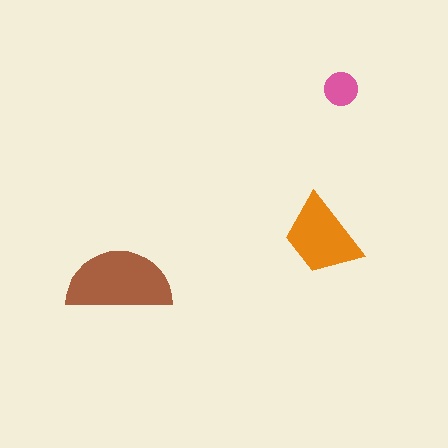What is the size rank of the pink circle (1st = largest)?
3rd.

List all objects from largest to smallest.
The brown semicircle, the orange trapezoid, the pink circle.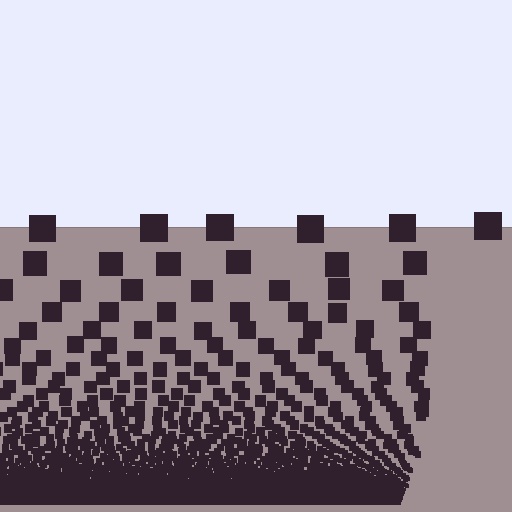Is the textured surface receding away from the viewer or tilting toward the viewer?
The surface appears to tilt toward the viewer. Texture elements get larger and sparser toward the top.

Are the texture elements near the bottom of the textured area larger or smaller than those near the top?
Smaller. The gradient is inverted — elements near the bottom are smaller and denser.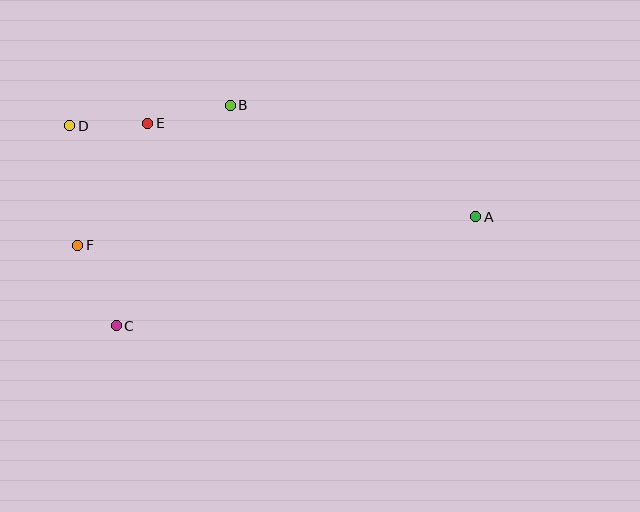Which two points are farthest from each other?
Points A and D are farthest from each other.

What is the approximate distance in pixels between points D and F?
The distance between D and F is approximately 120 pixels.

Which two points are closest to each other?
Points D and E are closest to each other.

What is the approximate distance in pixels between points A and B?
The distance between A and B is approximately 270 pixels.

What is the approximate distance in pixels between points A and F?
The distance between A and F is approximately 399 pixels.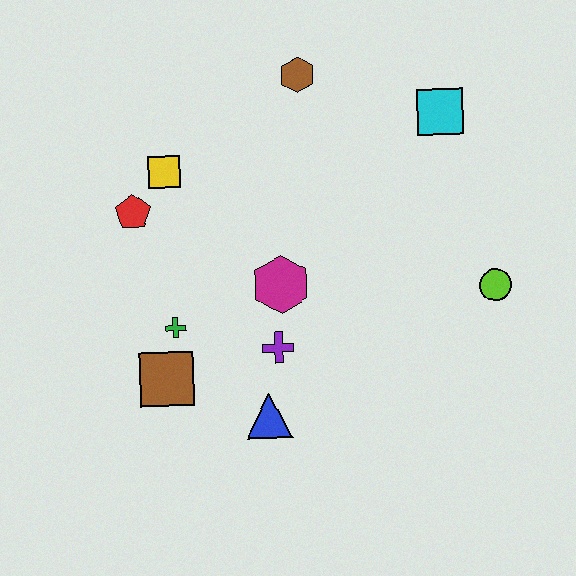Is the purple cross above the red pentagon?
No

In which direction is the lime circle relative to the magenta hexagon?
The lime circle is to the right of the magenta hexagon.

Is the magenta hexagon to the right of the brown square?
Yes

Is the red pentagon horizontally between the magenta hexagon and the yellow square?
No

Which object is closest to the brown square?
The green cross is closest to the brown square.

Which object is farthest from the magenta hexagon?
The cyan square is farthest from the magenta hexagon.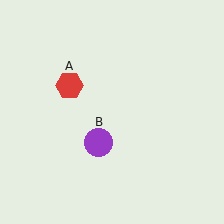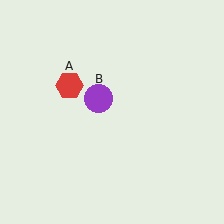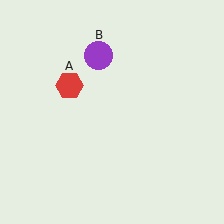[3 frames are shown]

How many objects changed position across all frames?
1 object changed position: purple circle (object B).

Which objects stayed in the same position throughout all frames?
Red hexagon (object A) remained stationary.